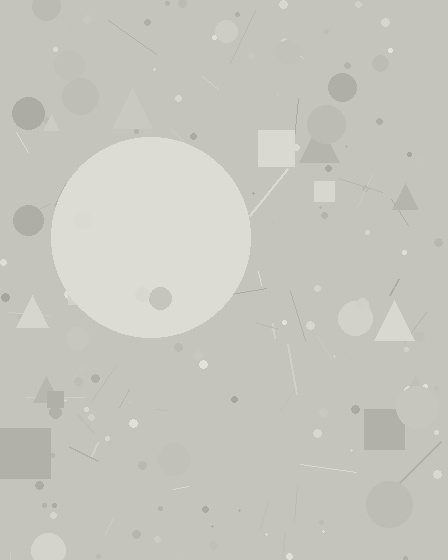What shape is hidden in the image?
A circle is hidden in the image.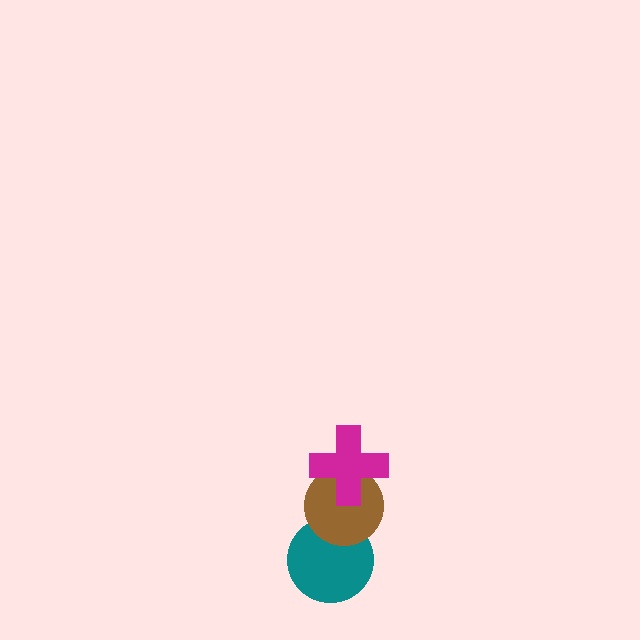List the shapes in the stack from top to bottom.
From top to bottom: the magenta cross, the brown circle, the teal circle.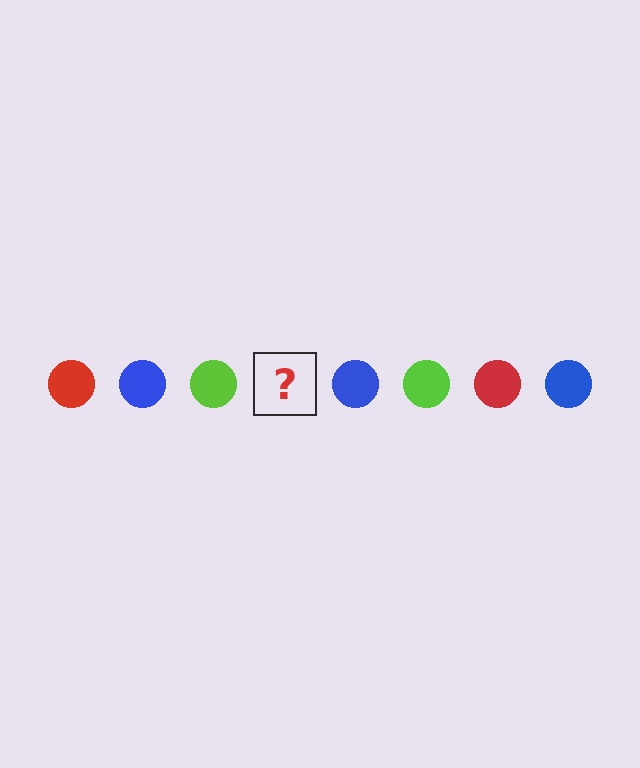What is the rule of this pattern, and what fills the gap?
The rule is that the pattern cycles through red, blue, lime circles. The gap should be filled with a red circle.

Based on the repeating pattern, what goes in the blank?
The blank should be a red circle.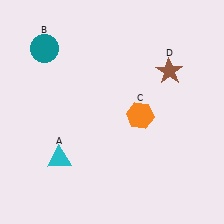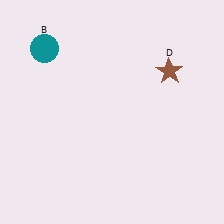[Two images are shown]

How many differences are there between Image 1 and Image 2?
There are 2 differences between the two images.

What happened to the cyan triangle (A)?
The cyan triangle (A) was removed in Image 2. It was in the bottom-left area of Image 1.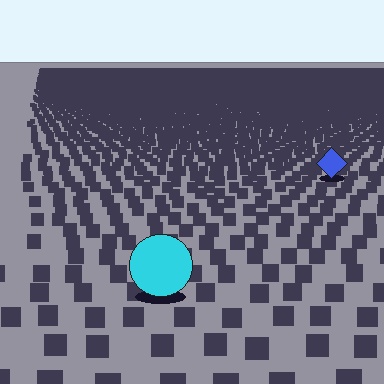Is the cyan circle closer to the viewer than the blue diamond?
Yes. The cyan circle is closer — you can tell from the texture gradient: the ground texture is coarser near it.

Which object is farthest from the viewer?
The blue diamond is farthest from the viewer. It appears smaller and the ground texture around it is denser.